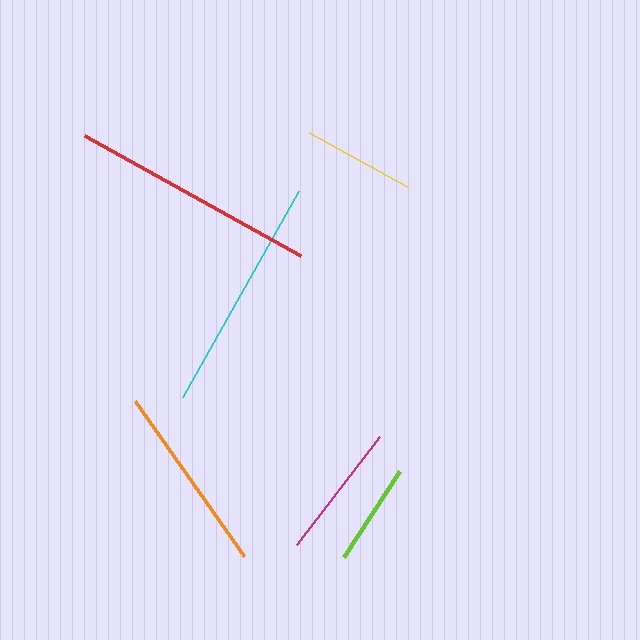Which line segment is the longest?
The red line is the longest at approximately 247 pixels.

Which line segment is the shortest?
The lime line is the shortest at approximately 102 pixels.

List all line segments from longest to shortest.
From longest to shortest: red, cyan, orange, magenta, yellow, lime.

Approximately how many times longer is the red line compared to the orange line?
The red line is approximately 1.3 times the length of the orange line.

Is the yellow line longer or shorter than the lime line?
The yellow line is longer than the lime line.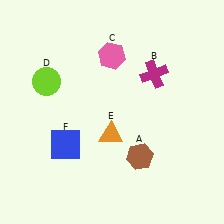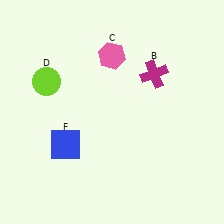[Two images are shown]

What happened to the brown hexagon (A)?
The brown hexagon (A) was removed in Image 2. It was in the bottom-right area of Image 1.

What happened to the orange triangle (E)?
The orange triangle (E) was removed in Image 2. It was in the bottom-left area of Image 1.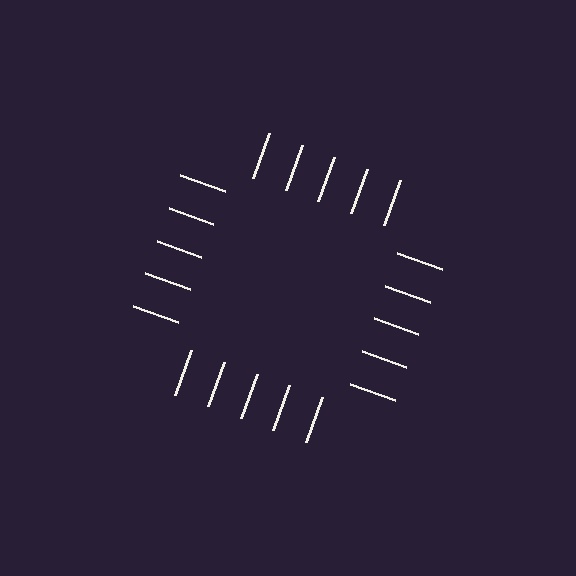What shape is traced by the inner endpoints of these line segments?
An illusory square — the line segments terminate on its edges but no continuous stroke is drawn.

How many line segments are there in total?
20 — 5 along each of the 4 edges.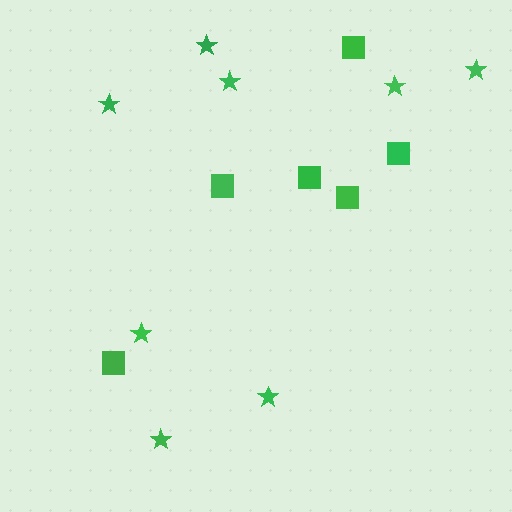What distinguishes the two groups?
There are 2 groups: one group of stars (8) and one group of squares (6).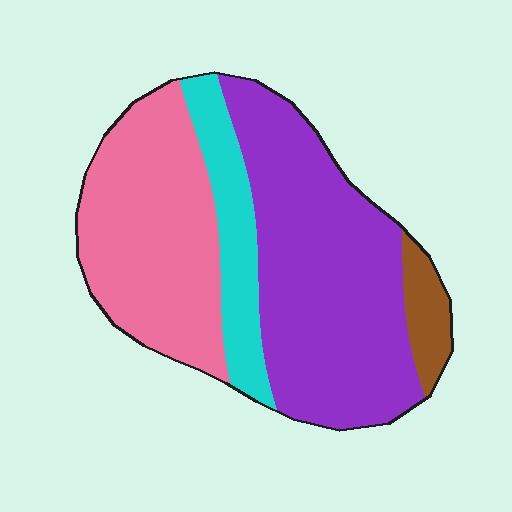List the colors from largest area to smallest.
From largest to smallest: purple, pink, cyan, brown.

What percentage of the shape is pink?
Pink takes up between a quarter and a half of the shape.